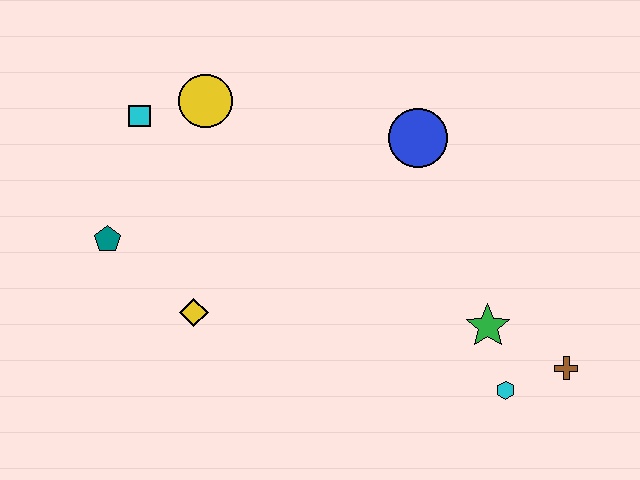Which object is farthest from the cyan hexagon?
The cyan square is farthest from the cyan hexagon.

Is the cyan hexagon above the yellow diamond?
No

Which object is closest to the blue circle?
The green star is closest to the blue circle.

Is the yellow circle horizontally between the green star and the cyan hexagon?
No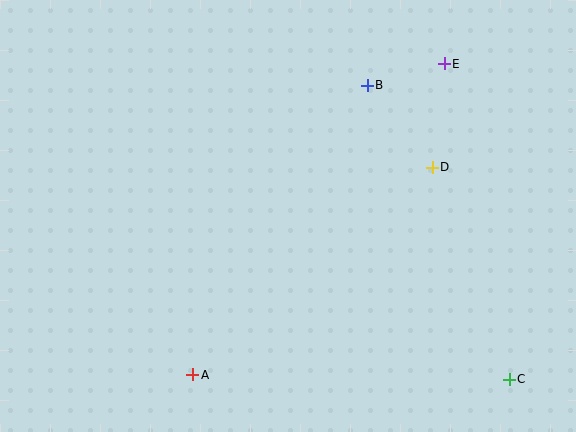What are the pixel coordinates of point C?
Point C is at (509, 379).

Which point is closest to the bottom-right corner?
Point C is closest to the bottom-right corner.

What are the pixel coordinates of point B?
Point B is at (367, 85).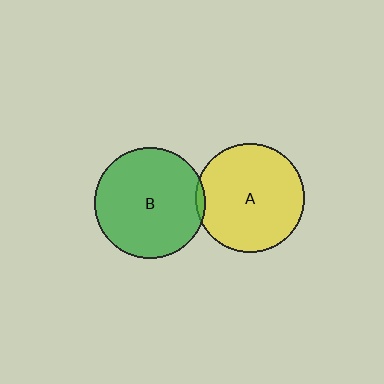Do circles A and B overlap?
Yes.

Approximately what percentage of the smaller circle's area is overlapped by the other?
Approximately 5%.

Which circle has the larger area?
Circle B (green).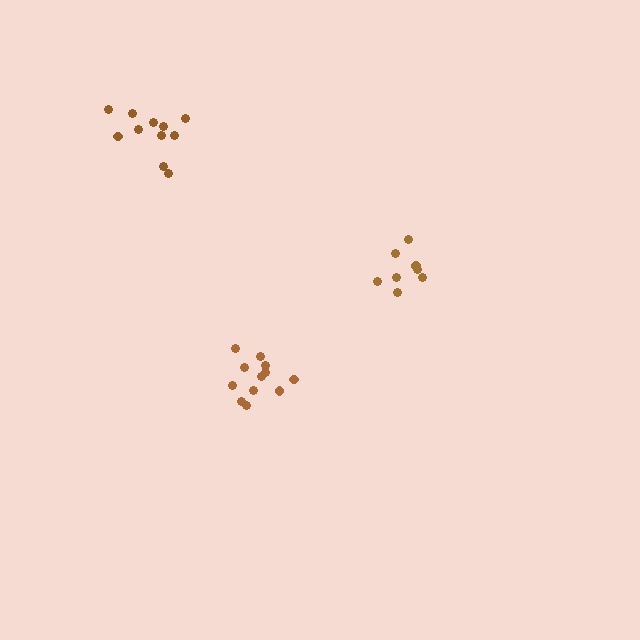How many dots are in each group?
Group 1: 11 dots, Group 2: 12 dots, Group 3: 8 dots (31 total).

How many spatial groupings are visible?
There are 3 spatial groupings.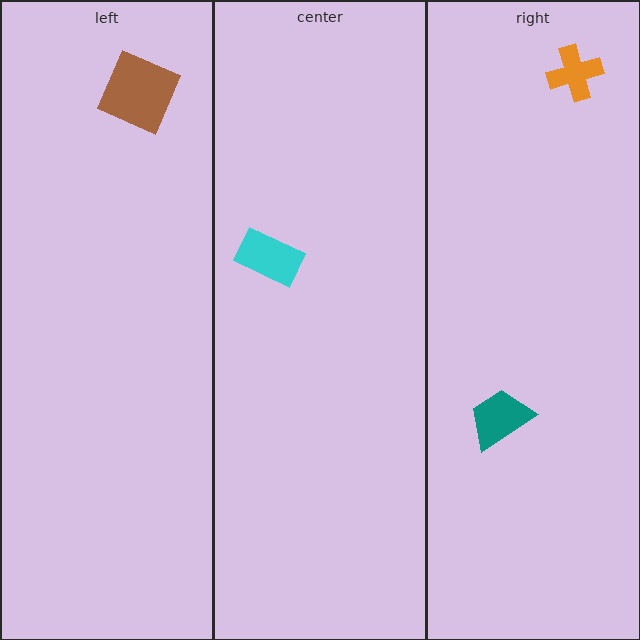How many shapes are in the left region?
1.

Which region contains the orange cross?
The right region.